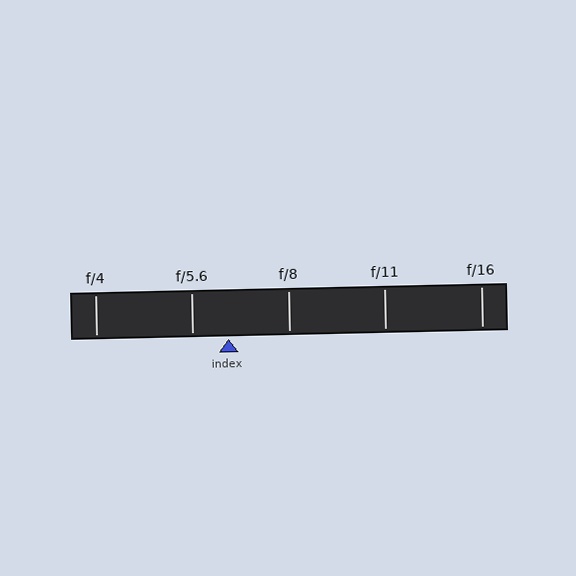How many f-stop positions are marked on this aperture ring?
There are 5 f-stop positions marked.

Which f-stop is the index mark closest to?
The index mark is closest to f/5.6.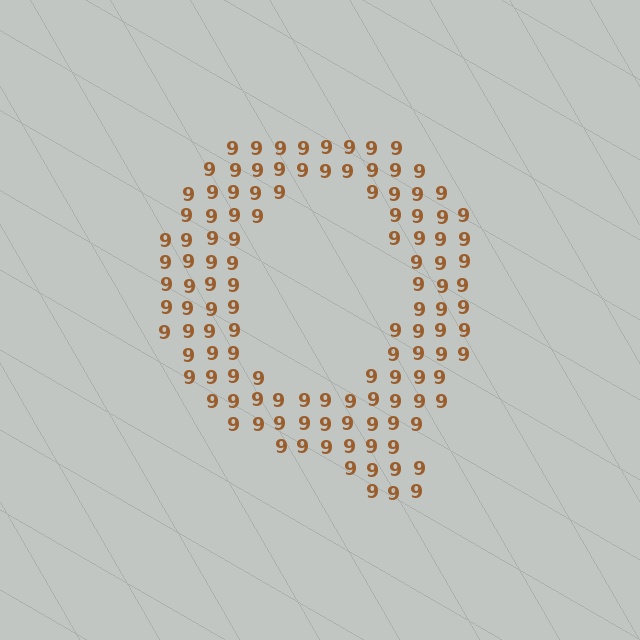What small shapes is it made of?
It is made of small digit 9's.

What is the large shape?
The large shape is the letter Q.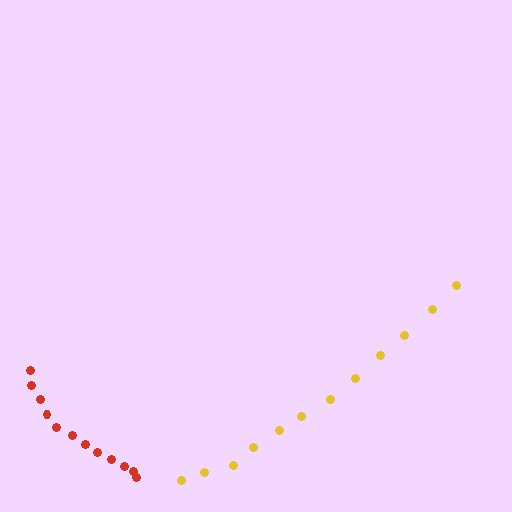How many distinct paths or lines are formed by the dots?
There are 2 distinct paths.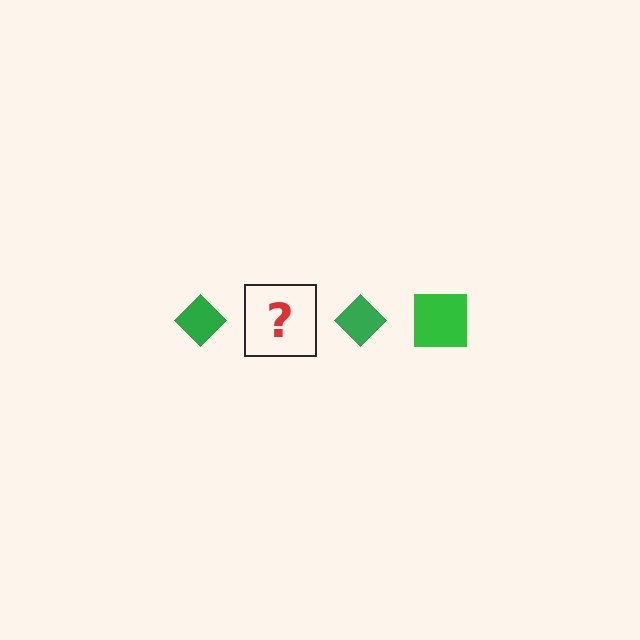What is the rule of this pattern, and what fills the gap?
The rule is that the pattern cycles through diamond, square shapes in green. The gap should be filled with a green square.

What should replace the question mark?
The question mark should be replaced with a green square.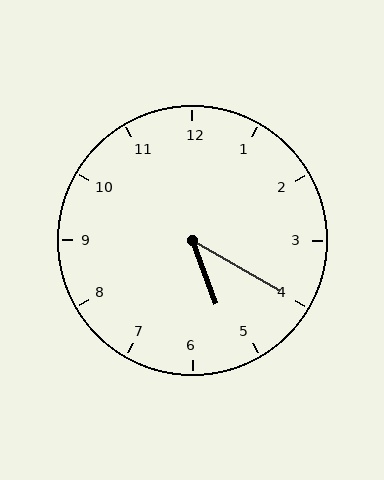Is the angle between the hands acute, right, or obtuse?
It is acute.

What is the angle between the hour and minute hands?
Approximately 40 degrees.